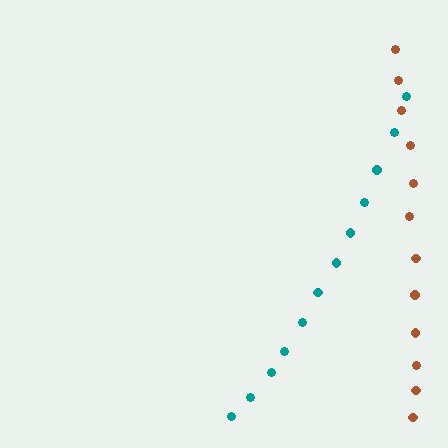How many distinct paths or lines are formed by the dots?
There are 2 distinct paths.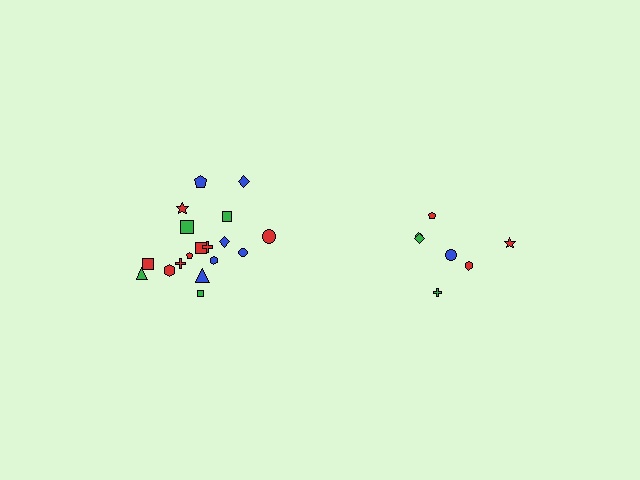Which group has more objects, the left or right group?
The left group.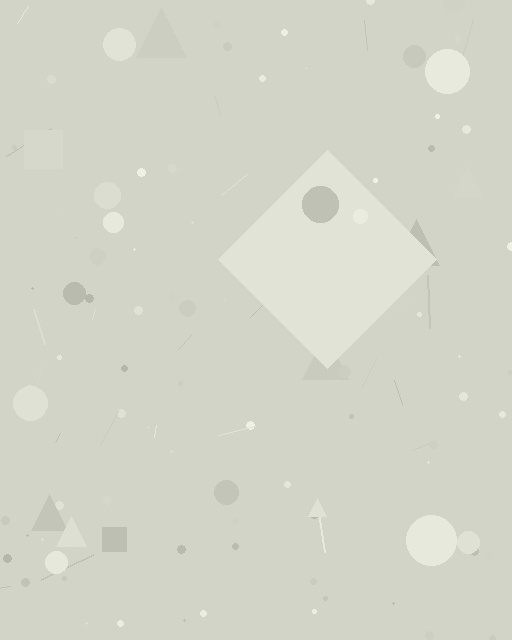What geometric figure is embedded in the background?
A diamond is embedded in the background.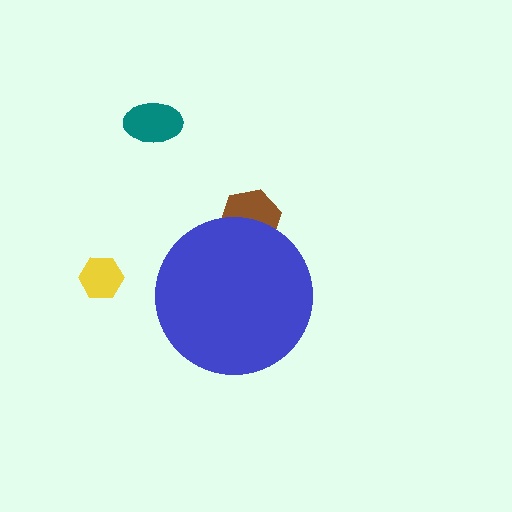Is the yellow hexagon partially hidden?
No, the yellow hexagon is fully visible.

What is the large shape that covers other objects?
A blue circle.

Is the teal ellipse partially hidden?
No, the teal ellipse is fully visible.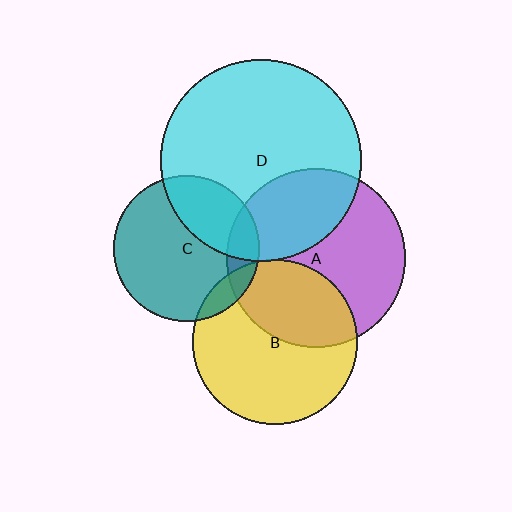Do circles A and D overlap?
Yes.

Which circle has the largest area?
Circle D (cyan).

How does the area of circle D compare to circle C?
Approximately 1.9 times.